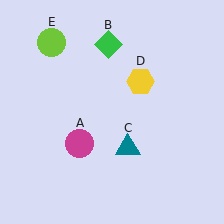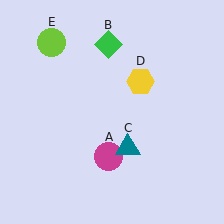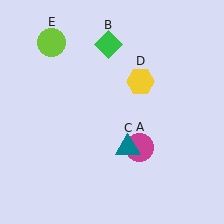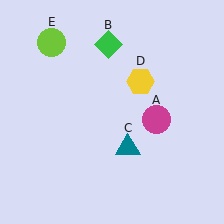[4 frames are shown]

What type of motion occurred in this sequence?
The magenta circle (object A) rotated counterclockwise around the center of the scene.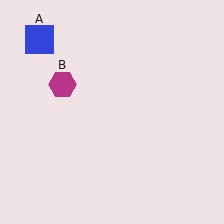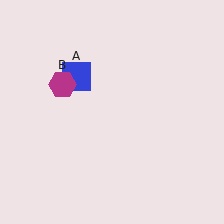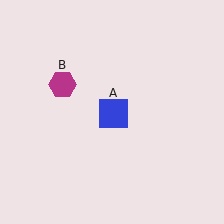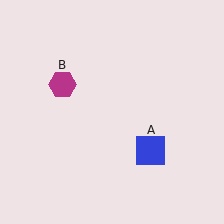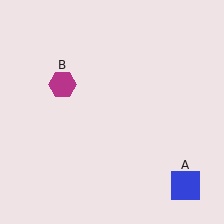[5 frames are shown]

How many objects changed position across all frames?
1 object changed position: blue square (object A).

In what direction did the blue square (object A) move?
The blue square (object A) moved down and to the right.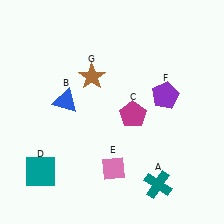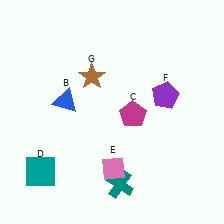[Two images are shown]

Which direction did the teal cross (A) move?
The teal cross (A) moved left.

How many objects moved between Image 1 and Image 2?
1 object moved between the two images.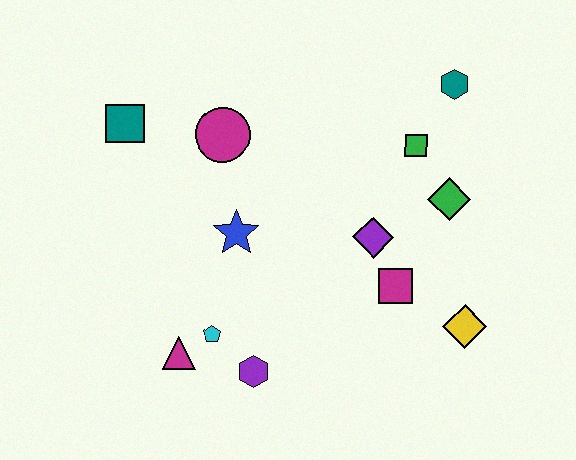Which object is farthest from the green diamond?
The teal square is farthest from the green diamond.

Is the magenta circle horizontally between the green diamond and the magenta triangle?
Yes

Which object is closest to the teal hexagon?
The green square is closest to the teal hexagon.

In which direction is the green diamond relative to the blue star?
The green diamond is to the right of the blue star.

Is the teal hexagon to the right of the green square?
Yes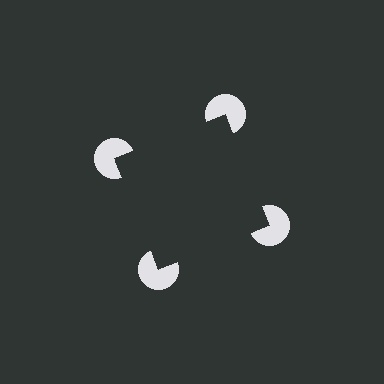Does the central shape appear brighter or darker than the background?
It typically appears slightly darker than the background, even though no actual brightness change is drawn.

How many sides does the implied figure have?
4 sides.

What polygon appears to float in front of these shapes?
An illusory square — its edges are inferred from the aligned wedge cuts in the pac-man discs, not physically drawn.